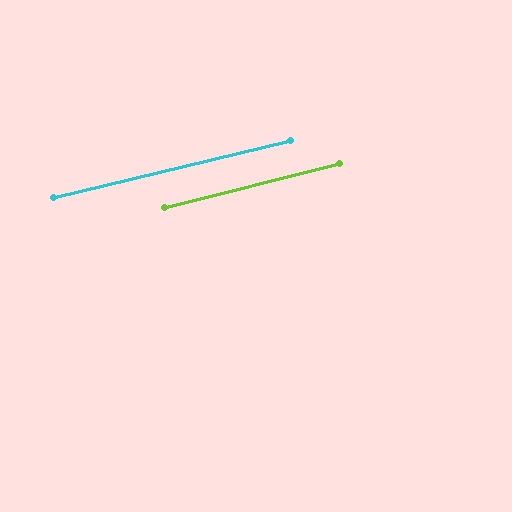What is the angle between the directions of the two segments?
Approximately 1 degree.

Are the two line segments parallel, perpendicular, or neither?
Parallel — their directions differ by only 0.7°.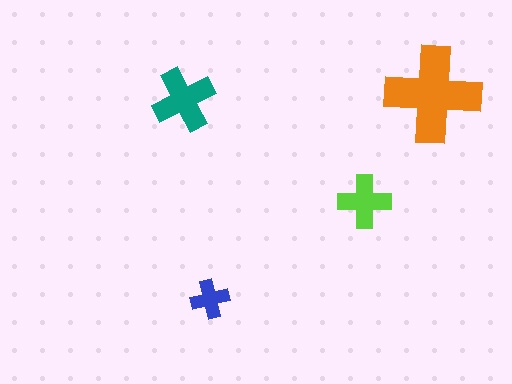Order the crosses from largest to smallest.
the orange one, the teal one, the lime one, the blue one.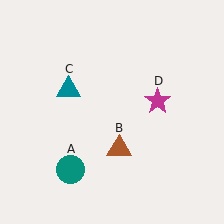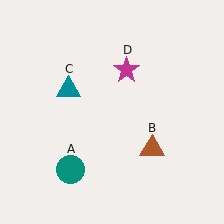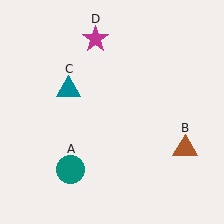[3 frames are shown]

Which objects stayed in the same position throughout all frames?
Teal circle (object A) and teal triangle (object C) remained stationary.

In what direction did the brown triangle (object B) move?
The brown triangle (object B) moved right.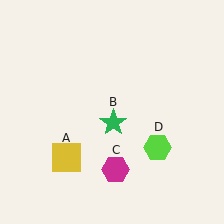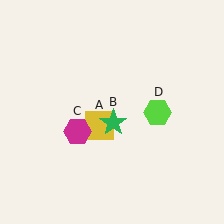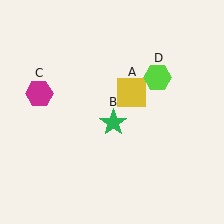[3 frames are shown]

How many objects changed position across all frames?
3 objects changed position: yellow square (object A), magenta hexagon (object C), lime hexagon (object D).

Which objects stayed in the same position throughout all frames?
Green star (object B) remained stationary.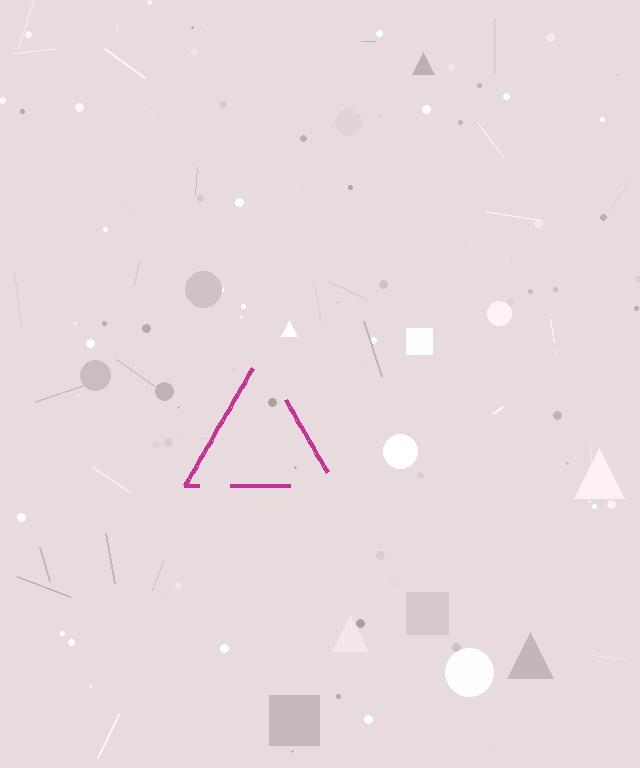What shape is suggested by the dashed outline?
The dashed outline suggests a triangle.